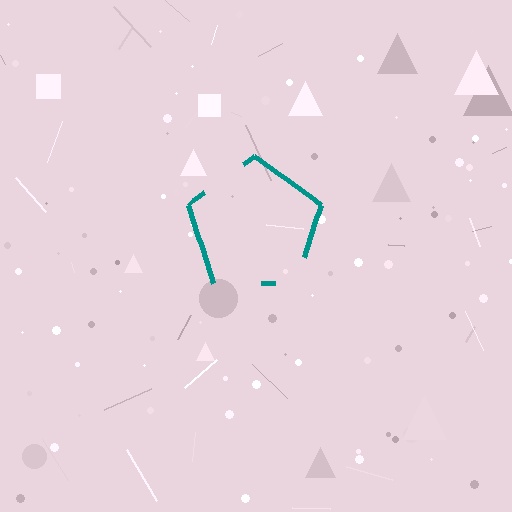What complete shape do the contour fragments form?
The contour fragments form a pentagon.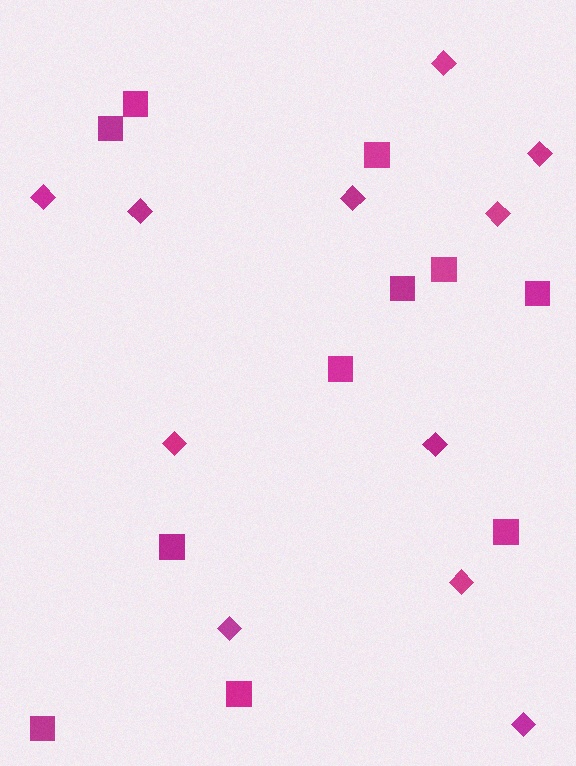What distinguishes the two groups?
There are 2 groups: one group of diamonds (11) and one group of squares (11).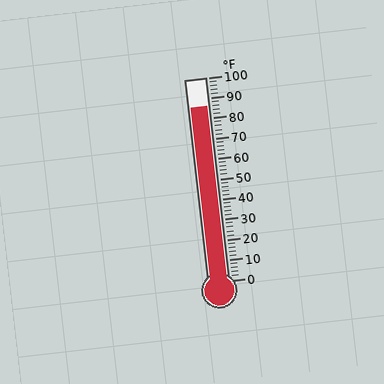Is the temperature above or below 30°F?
The temperature is above 30°F.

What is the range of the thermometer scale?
The thermometer scale ranges from 0°F to 100°F.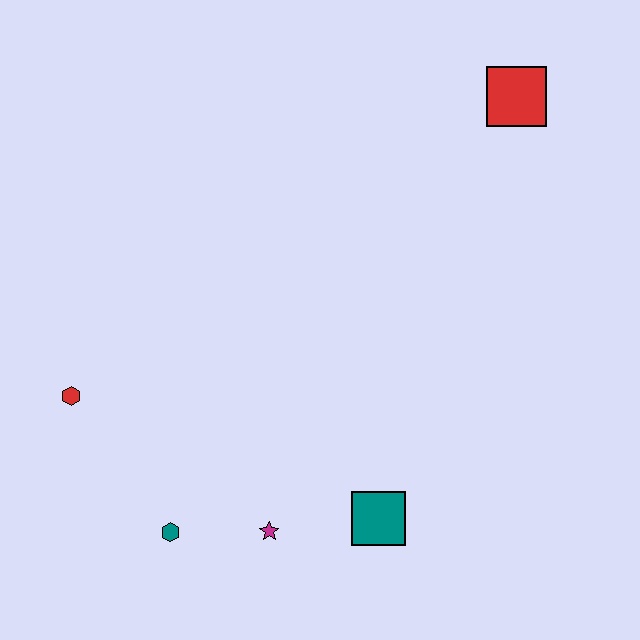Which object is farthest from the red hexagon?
The red square is farthest from the red hexagon.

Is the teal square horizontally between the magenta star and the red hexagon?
No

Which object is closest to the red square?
The teal square is closest to the red square.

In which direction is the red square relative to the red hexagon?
The red square is to the right of the red hexagon.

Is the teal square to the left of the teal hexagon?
No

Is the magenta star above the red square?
No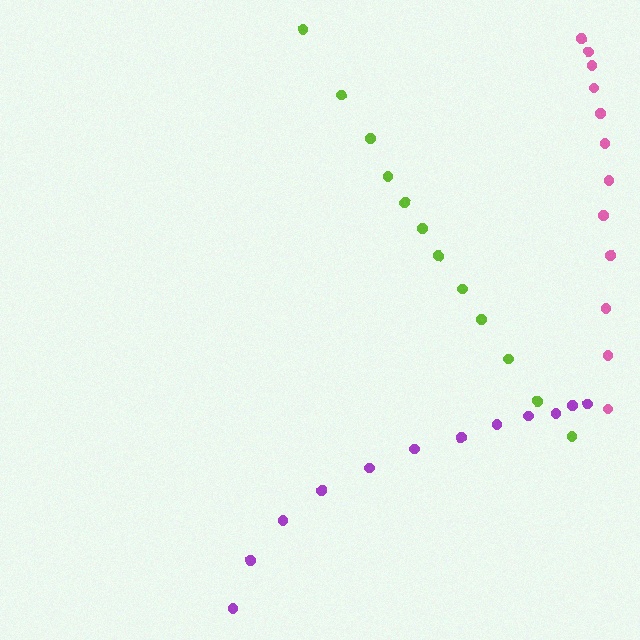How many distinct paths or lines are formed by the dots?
There are 3 distinct paths.